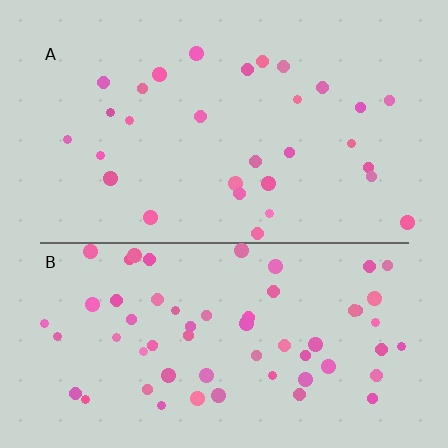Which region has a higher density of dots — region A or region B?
B (the bottom).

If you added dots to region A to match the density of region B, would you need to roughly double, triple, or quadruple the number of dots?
Approximately double.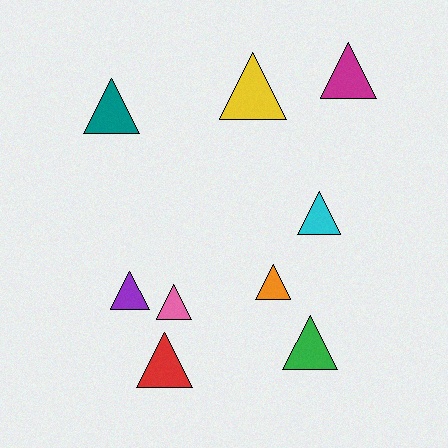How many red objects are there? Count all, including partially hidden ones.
There is 1 red object.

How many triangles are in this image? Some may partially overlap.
There are 9 triangles.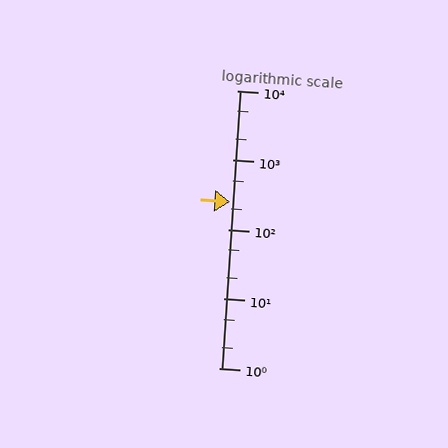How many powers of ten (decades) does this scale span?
The scale spans 4 decades, from 1 to 10000.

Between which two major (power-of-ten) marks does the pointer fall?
The pointer is between 100 and 1000.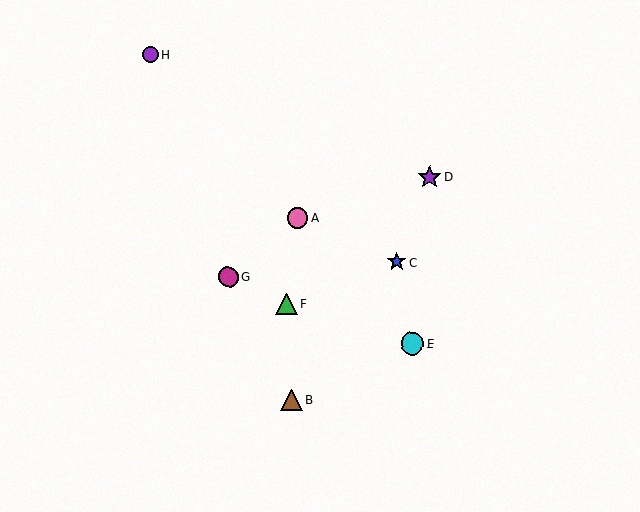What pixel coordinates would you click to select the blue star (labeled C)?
Click at (397, 262) to select the blue star C.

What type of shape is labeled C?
Shape C is a blue star.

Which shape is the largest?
The purple star (labeled D) is the largest.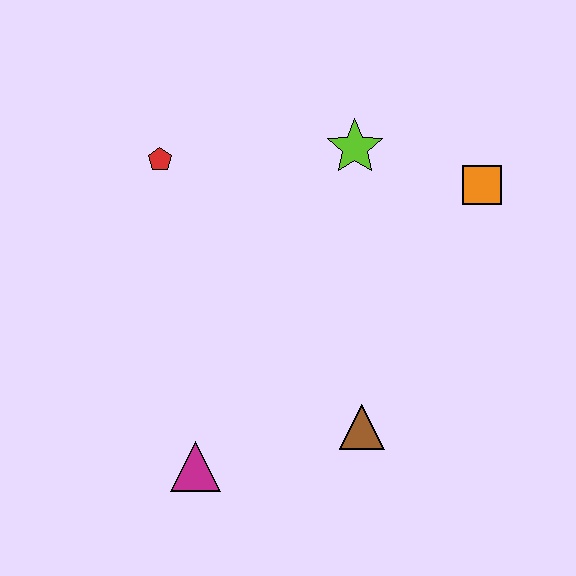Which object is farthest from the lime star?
The magenta triangle is farthest from the lime star.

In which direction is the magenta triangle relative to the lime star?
The magenta triangle is below the lime star.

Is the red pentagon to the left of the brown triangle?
Yes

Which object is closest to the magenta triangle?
The brown triangle is closest to the magenta triangle.